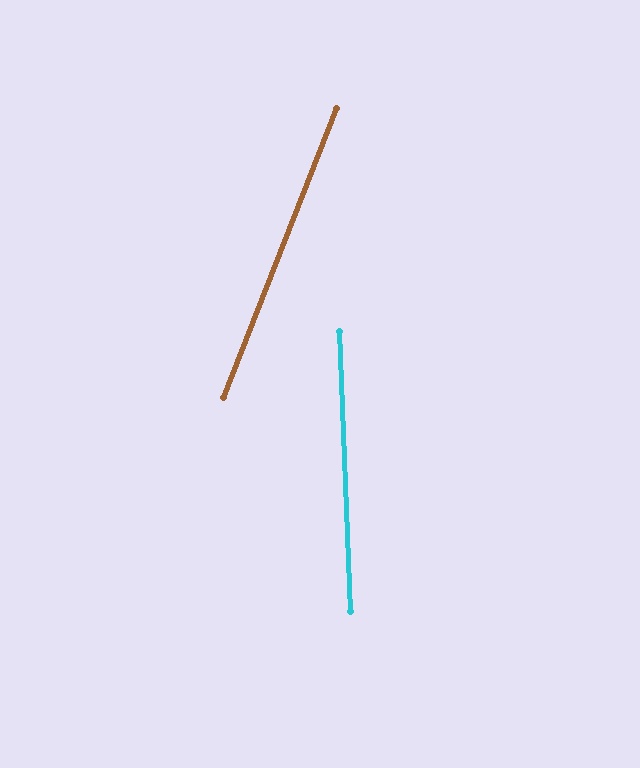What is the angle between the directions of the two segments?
Approximately 24 degrees.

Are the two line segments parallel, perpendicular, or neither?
Neither parallel nor perpendicular — they differ by about 24°.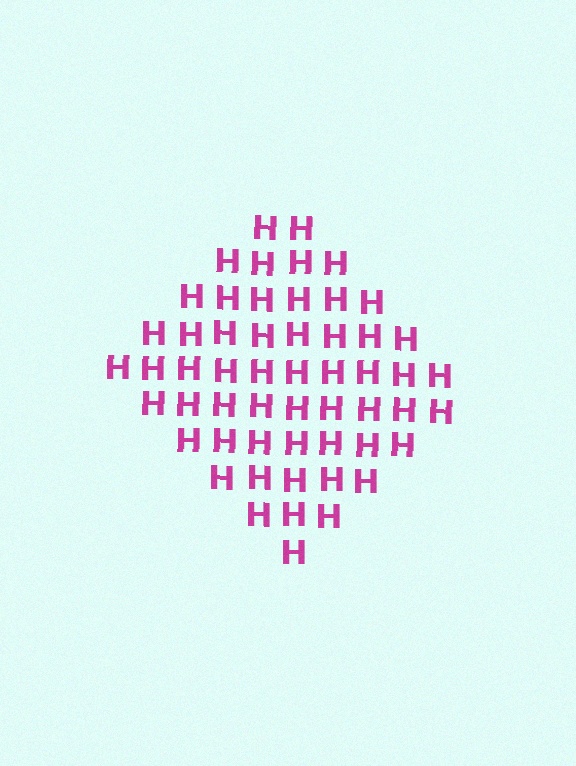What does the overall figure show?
The overall figure shows a diamond.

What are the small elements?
The small elements are letter H's.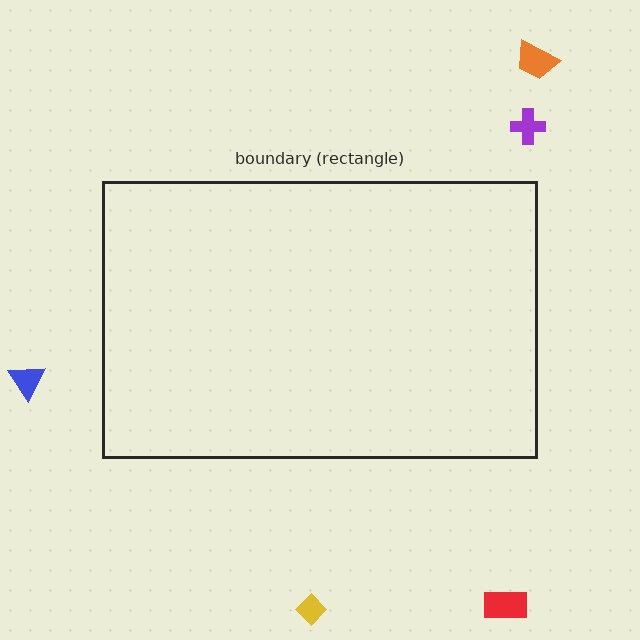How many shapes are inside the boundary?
0 inside, 5 outside.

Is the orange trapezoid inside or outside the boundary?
Outside.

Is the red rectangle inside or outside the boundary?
Outside.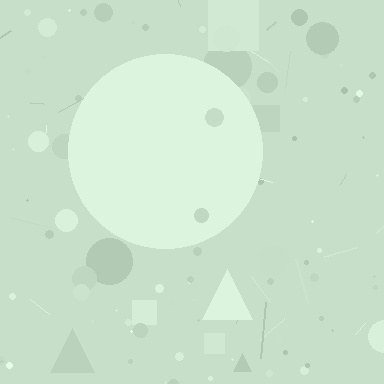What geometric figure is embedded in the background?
A circle is embedded in the background.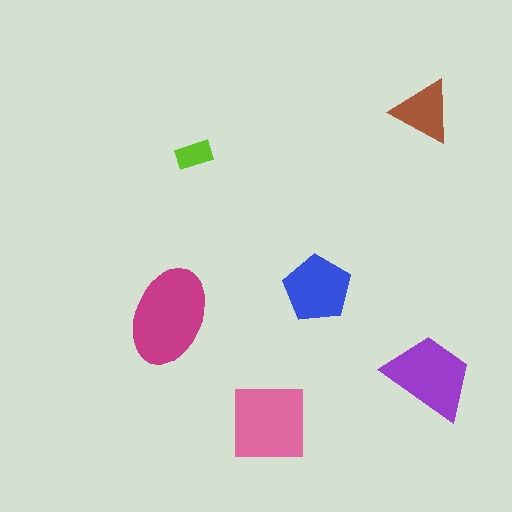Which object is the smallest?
The lime rectangle.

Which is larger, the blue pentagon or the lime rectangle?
The blue pentagon.